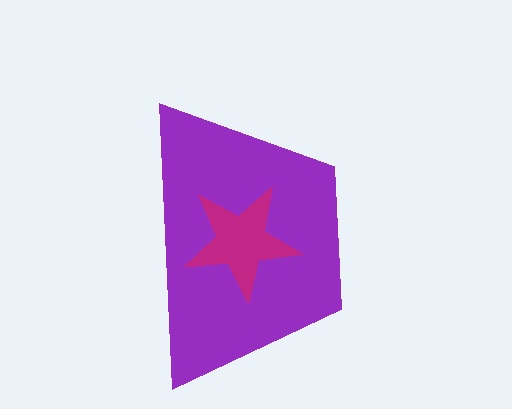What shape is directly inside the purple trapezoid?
The magenta star.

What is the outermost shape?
The purple trapezoid.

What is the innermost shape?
The magenta star.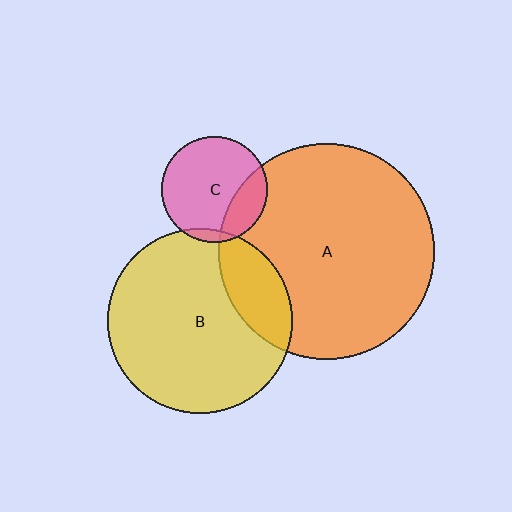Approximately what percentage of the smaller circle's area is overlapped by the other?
Approximately 25%.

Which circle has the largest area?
Circle A (orange).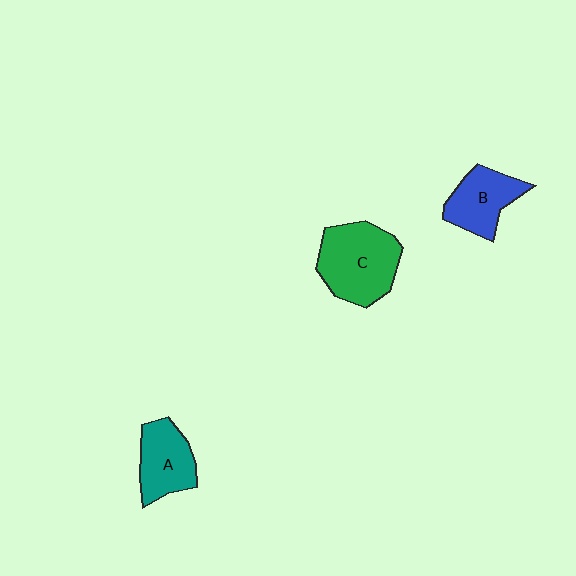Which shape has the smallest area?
Shape B (blue).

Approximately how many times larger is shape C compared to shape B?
Approximately 1.5 times.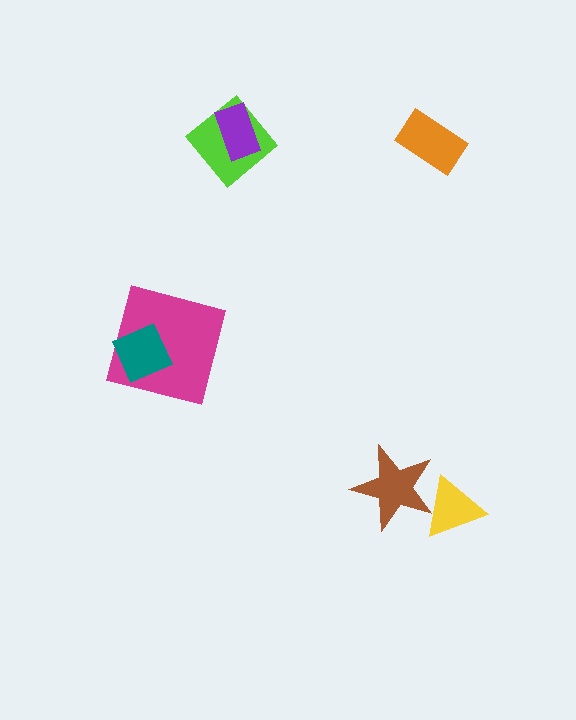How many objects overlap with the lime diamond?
1 object overlaps with the lime diamond.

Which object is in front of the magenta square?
The teal diamond is in front of the magenta square.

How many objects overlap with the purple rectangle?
1 object overlaps with the purple rectangle.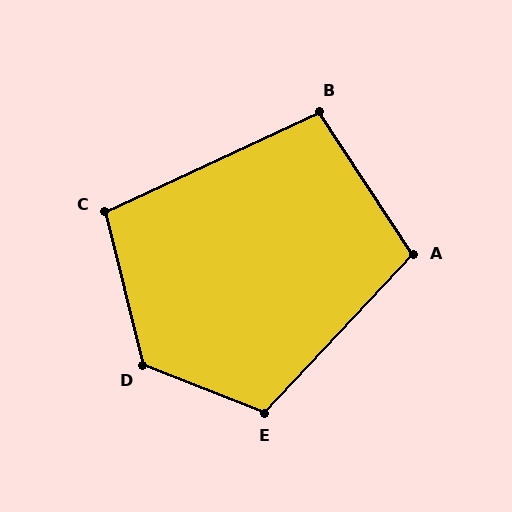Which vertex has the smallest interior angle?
B, at approximately 99 degrees.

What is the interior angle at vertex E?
Approximately 112 degrees (obtuse).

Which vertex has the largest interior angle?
D, at approximately 125 degrees.